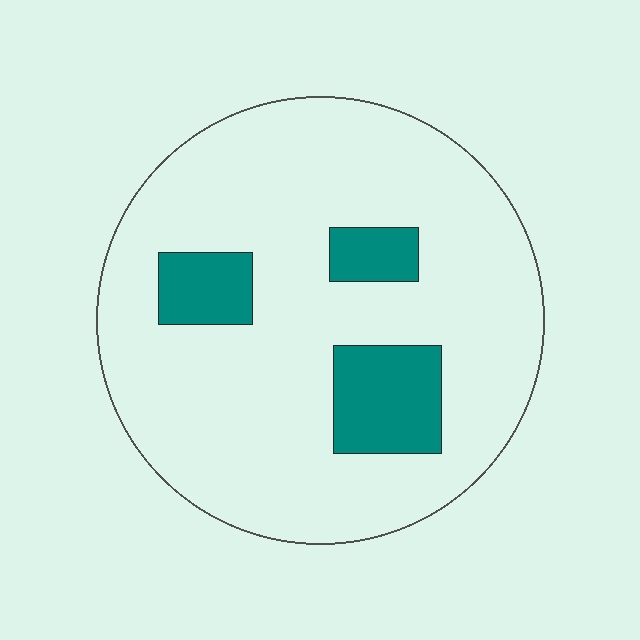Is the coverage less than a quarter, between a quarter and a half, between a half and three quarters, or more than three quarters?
Less than a quarter.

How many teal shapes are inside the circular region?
3.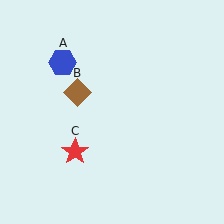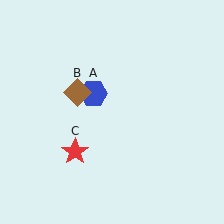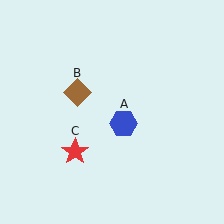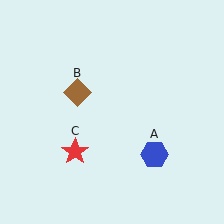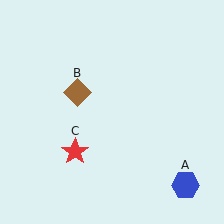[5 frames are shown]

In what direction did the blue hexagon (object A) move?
The blue hexagon (object A) moved down and to the right.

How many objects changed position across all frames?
1 object changed position: blue hexagon (object A).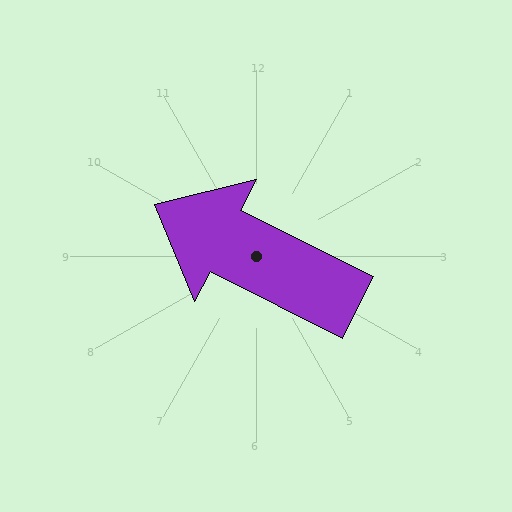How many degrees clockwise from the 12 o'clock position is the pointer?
Approximately 297 degrees.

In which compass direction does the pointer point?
Northwest.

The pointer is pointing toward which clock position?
Roughly 10 o'clock.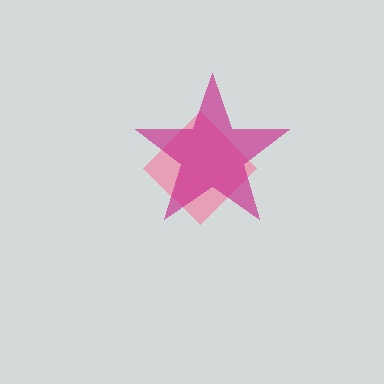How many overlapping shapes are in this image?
There are 2 overlapping shapes in the image.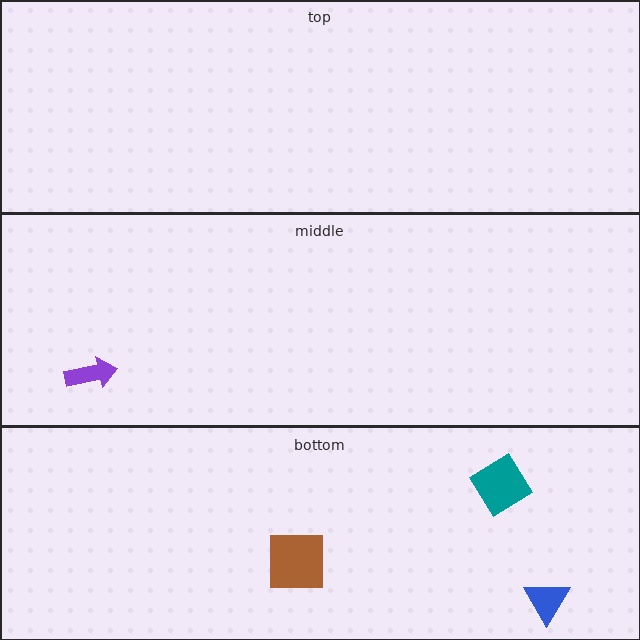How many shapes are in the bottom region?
3.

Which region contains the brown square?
The bottom region.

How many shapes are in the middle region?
1.